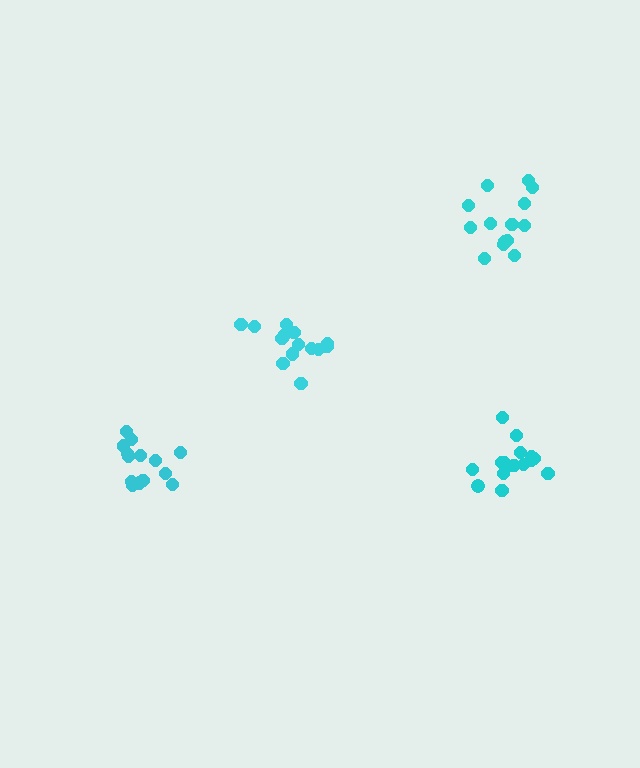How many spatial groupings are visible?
There are 4 spatial groupings.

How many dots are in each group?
Group 1: 14 dots, Group 2: 16 dots, Group 3: 14 dots, Group 4: 14 dots (58 total).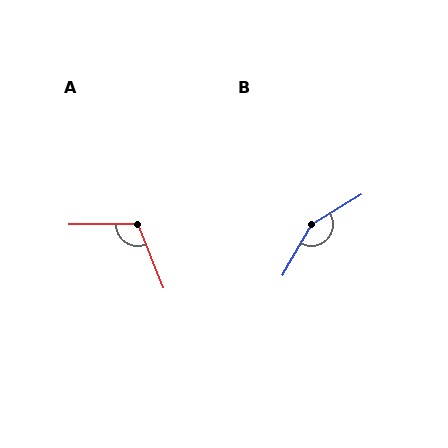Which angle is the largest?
B, at approximately 151 degrees.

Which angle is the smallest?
A, at approximately 112 degrees.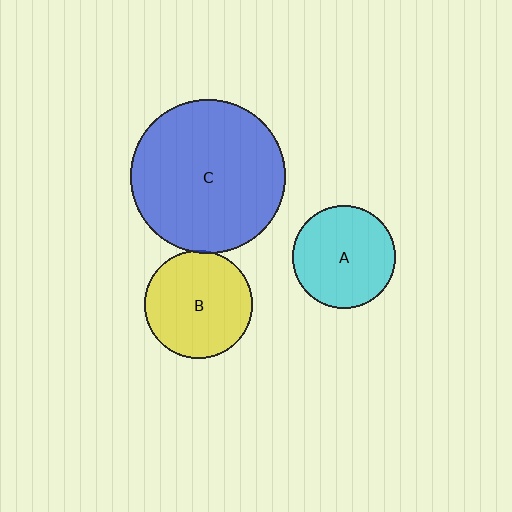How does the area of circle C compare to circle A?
Approximately 2.3 times.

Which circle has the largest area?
Circle C (blue).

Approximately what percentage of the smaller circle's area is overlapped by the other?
Approximately 5%.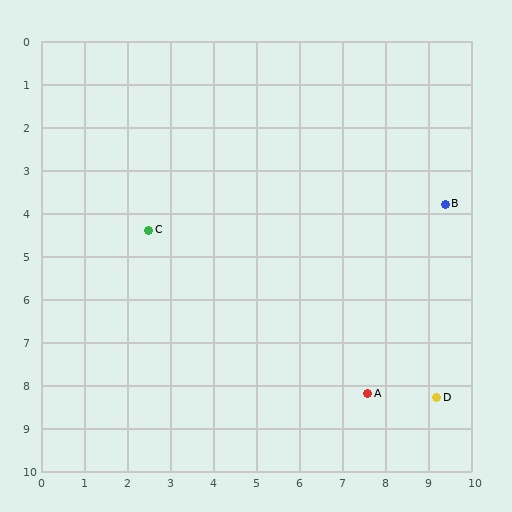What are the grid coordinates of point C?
Point C is at approximately (2.5, 4.4).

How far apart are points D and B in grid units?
Points D and B are about 4.5 grid units apart.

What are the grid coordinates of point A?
Point A is at approximately (7.6, 8.2).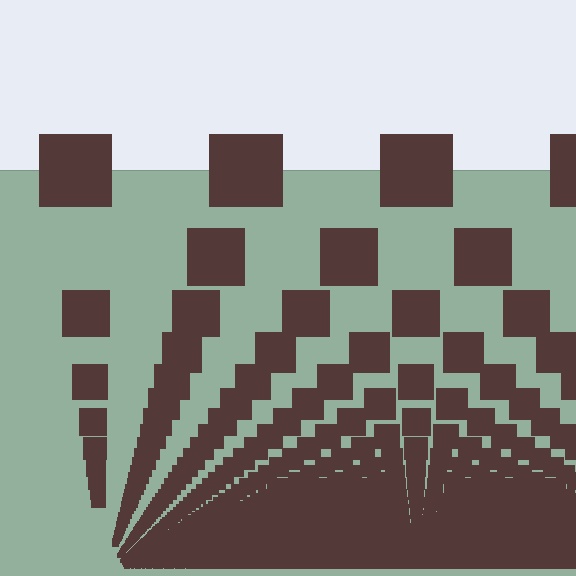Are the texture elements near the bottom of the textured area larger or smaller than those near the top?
Smaller. The gradient is inverted — elements near the bottom are smaller and denser.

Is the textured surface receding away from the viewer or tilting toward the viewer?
The surface appears to tilt toward the viewer. Texture elements get larger and sparser toward the top.